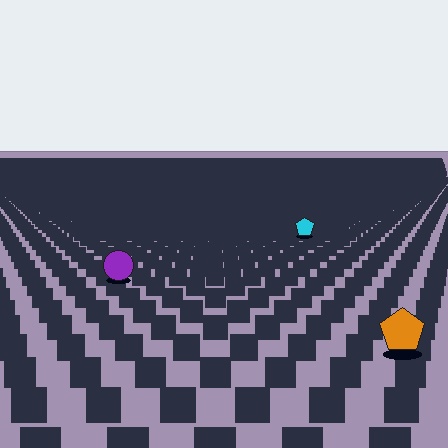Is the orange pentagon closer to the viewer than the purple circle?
Yes. The orange pentagon is closer — you can tell from the texture gradient: the ground texture is coarser near it.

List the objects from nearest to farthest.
From nearest to farthest: the orange pentagon, the purple circle, the cyan pentagon.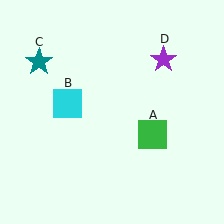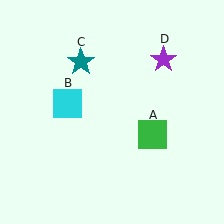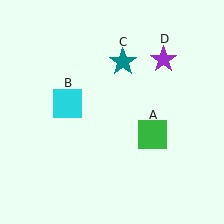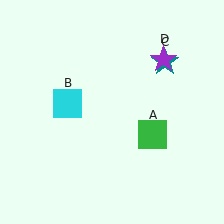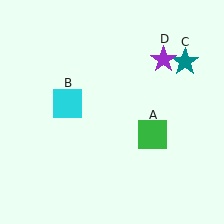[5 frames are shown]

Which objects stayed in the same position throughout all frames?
Green square (object A) and cyan square (object B) and purple star (object D) remained stationary.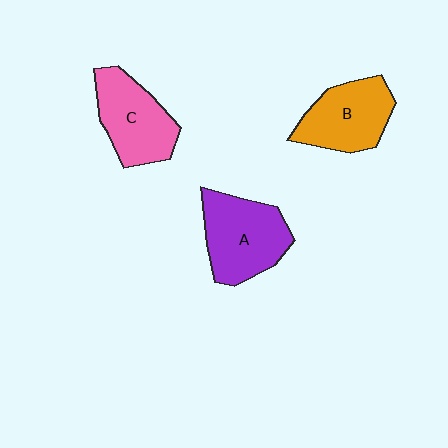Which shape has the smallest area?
Shape B (orange).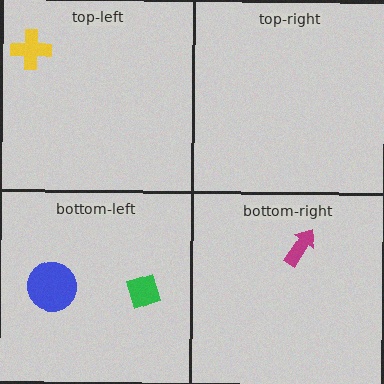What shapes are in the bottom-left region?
The green diamond, the blue circle.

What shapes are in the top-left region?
The yellow cross.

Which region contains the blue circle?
The bottom-left region.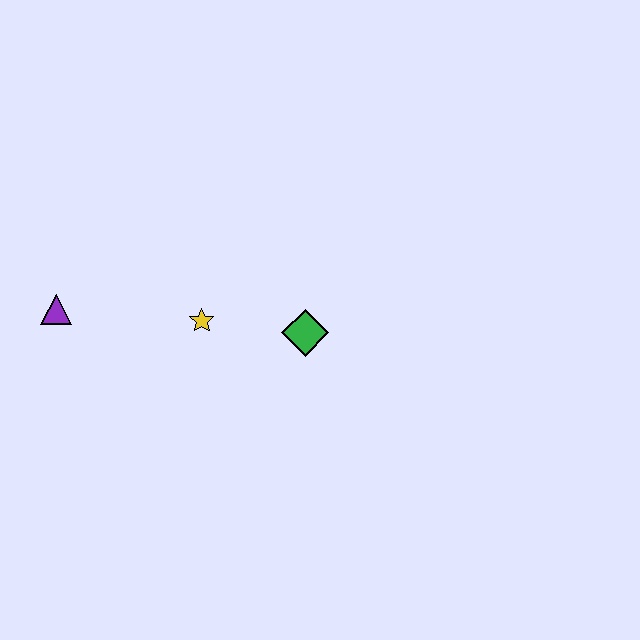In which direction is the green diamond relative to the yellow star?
The green diamond is to the right of the yellow star.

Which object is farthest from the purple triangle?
The green diamond is farthest from the purple triangle.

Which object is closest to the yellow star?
The green diamond is closest to the yellow star.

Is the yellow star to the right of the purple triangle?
Yes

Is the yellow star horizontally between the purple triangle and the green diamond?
Yes